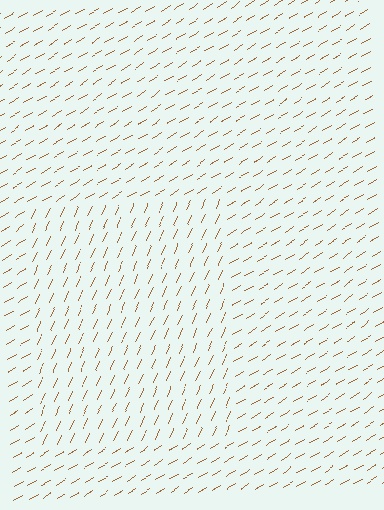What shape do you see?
I see a rectangle.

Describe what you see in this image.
The image is filled with small brown line segments. A rectangle region in the image has lines oriented differently from the surrounding lines, creating a visible texture boundary.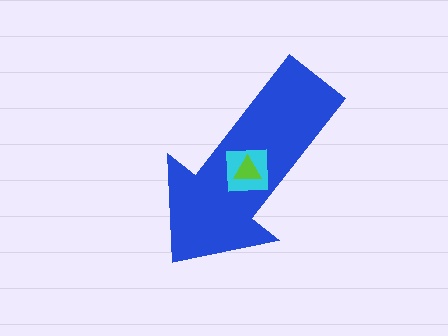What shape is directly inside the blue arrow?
The cyan square.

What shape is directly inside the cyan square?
The lime triangle.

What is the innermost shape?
The lime triangle.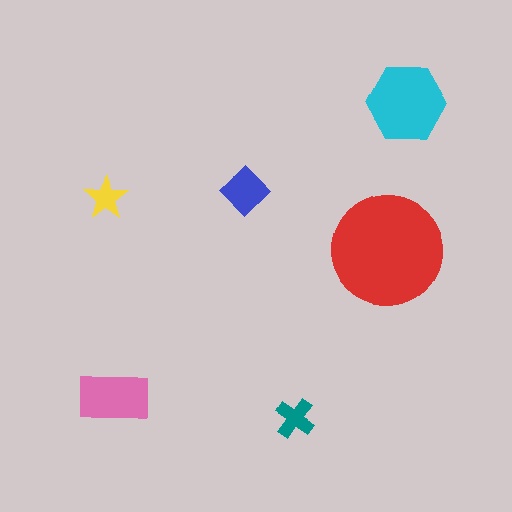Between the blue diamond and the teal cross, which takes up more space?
The blue diamond.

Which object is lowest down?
The teal cross is bottommost.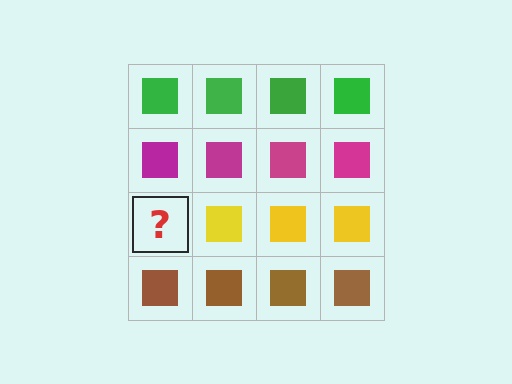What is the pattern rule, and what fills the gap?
The rule is that each row has a consistent color. The gap should be filled with a yellow square.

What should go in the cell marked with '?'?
The missing cell should contain a yellow square.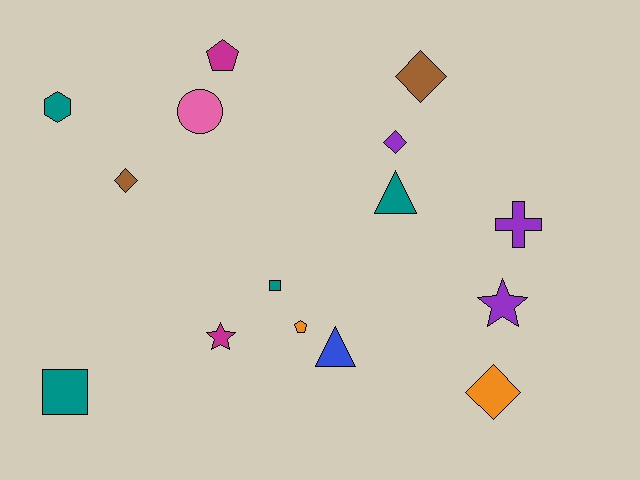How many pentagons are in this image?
There are 2 pentagons.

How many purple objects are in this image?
There are 3 purple objects.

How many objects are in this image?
There are 15 objects.